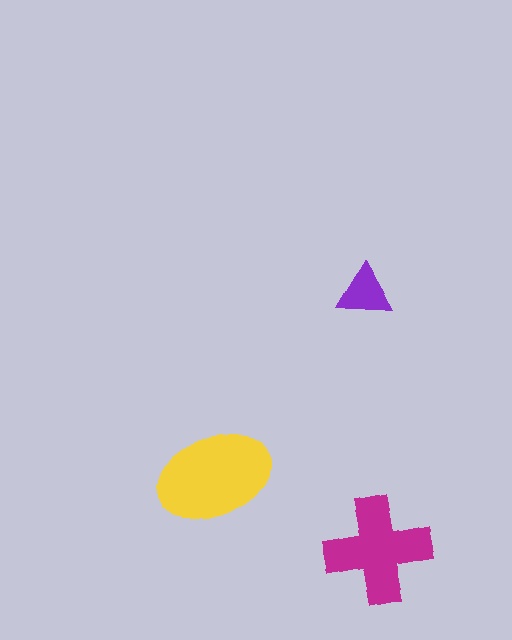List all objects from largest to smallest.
The yellow ellipse, the magenta cross, the purple triangle.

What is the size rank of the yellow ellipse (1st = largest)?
1st.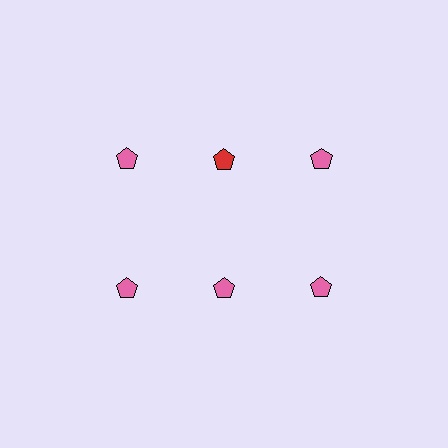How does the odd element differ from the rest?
It has a different color: red instead of pink.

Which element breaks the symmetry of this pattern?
The red pentagon in the top row, second from left column breaks the symmetry. All other shapes are pink pentagons.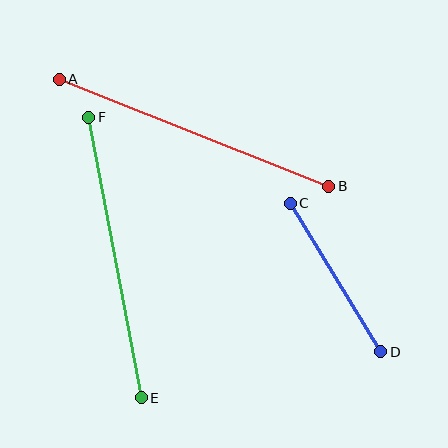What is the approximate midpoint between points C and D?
The midpoint is at approximately (335, 277) pixels.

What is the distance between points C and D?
The distance is approximately 174 pixels.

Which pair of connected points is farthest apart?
Points A and B are farthest apart.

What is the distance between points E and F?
The distance is approximately 285 pixels.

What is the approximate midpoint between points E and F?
The midpoint is at approximately (115, 258) pixels.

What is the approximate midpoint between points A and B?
The midpoint is at approximately (194, 133) pixels.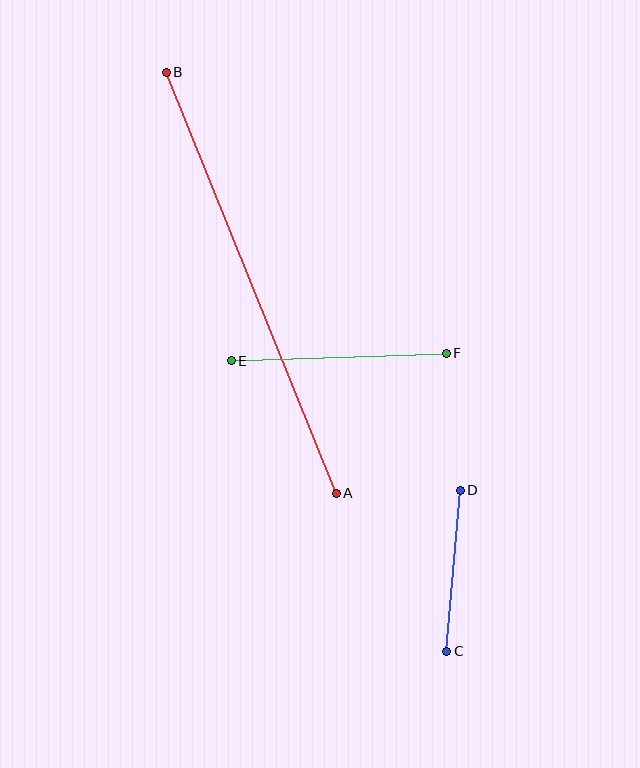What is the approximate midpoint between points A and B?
The midpoint is at approximately (251, 283) pixels.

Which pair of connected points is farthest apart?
Points A and B are farthest apart.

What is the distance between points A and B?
The distance is approximately 454 pixels.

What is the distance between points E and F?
The distance is approximately 215 pixels.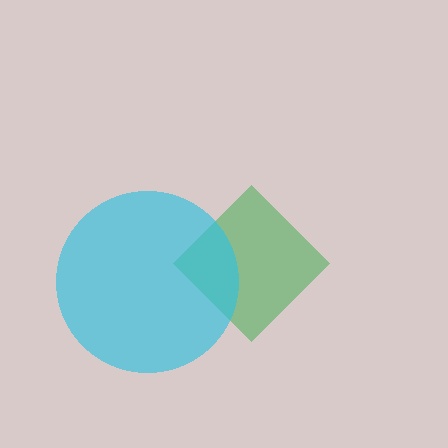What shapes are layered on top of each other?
The layered shapes are: a green diamond, a cyan circle.